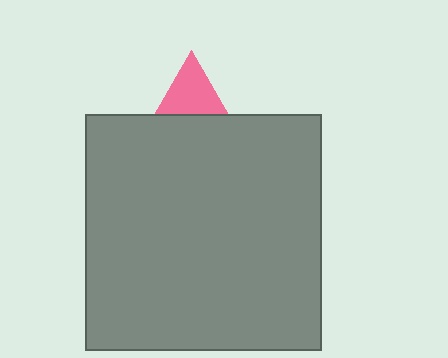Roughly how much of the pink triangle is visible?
A small part of it is visible (roughly 35%).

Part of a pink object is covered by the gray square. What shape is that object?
It is a triangle.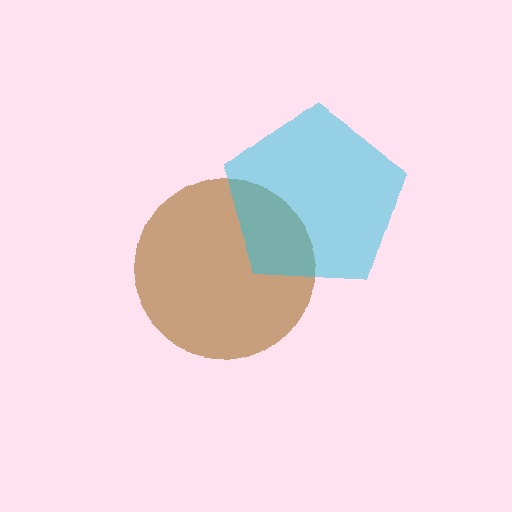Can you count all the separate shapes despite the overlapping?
Yes, there are 2 separate shapes.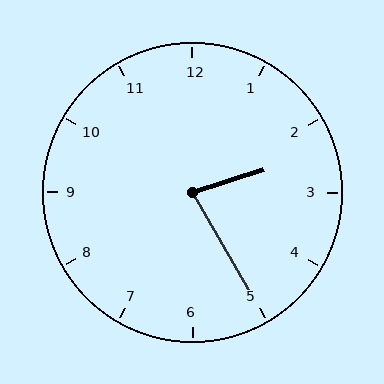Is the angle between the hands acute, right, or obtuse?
It is acute.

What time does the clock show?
2:25.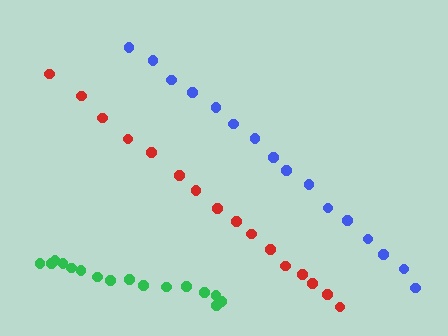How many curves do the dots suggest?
There are 3 distinct paths.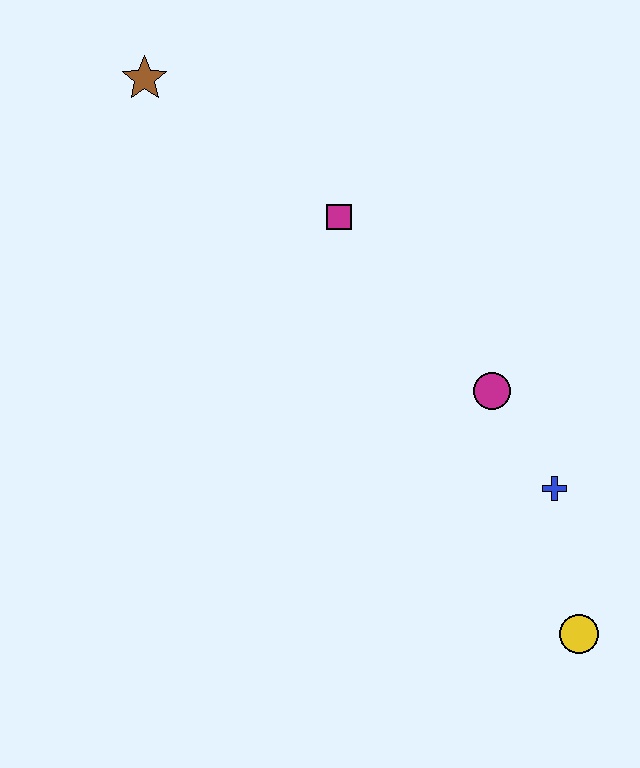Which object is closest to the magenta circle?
The blue cross is closest to the magenta circle.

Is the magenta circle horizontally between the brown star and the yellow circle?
Yes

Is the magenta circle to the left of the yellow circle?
Yes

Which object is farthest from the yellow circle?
The brown star is farthest from the yellow circle.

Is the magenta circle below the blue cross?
No